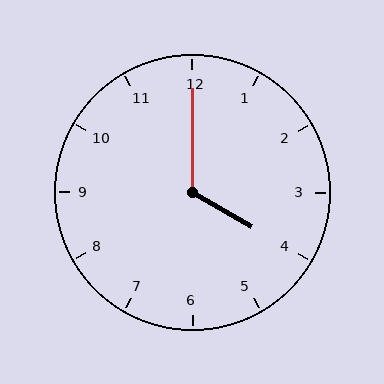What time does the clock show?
4:00.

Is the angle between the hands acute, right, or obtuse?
It is obtuse.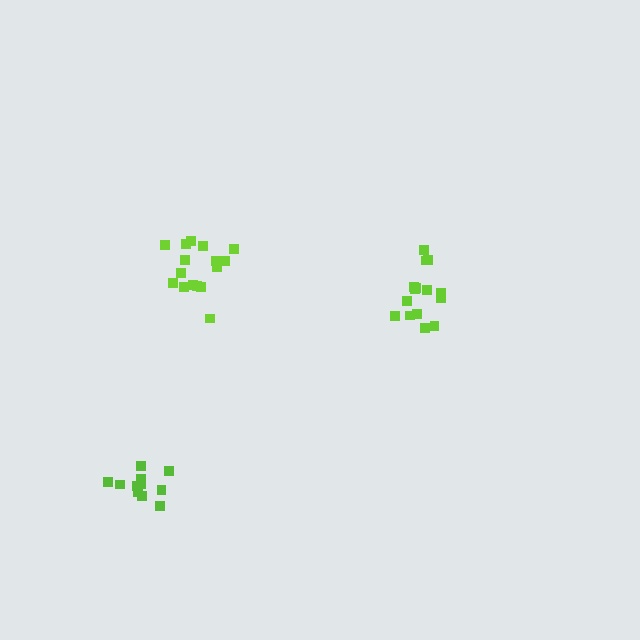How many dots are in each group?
Group 1: 15 dots, Group 2: 16 dots, Group 3: 11 dots (42 total).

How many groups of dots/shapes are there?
There are 3 groups.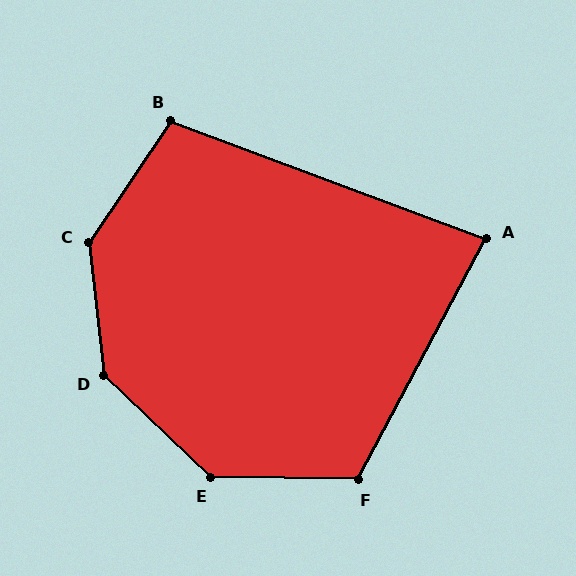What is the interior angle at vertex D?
Approximately 140 degrees (obtuse).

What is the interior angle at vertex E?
Approximately 138 degrees (obtuse).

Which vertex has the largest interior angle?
C, at approximately 140 degrees.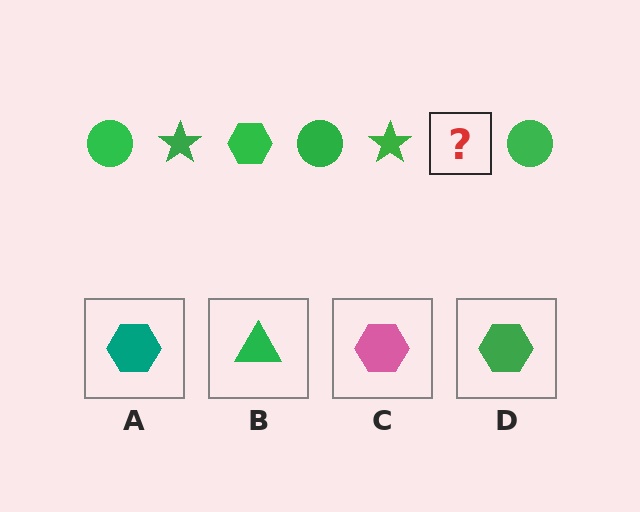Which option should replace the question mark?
Option D.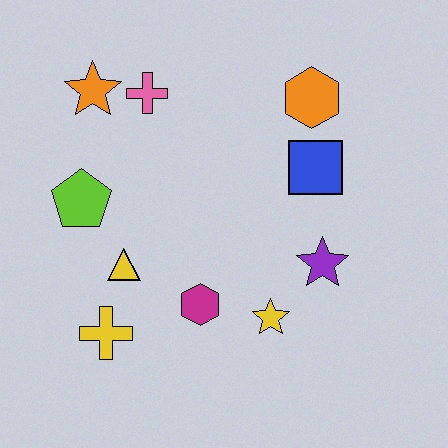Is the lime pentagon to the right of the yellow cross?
No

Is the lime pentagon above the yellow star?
Yes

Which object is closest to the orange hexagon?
The blue square is closest to the orange hexagon.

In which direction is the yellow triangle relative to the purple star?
The yellow triangle is to the left of the purple star.